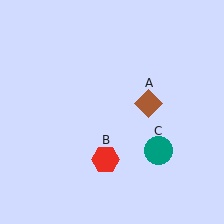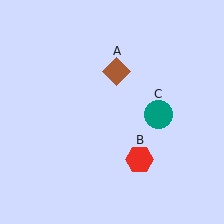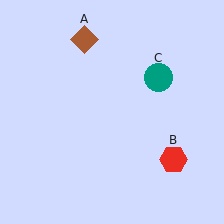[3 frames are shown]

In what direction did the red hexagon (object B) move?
The red hexagon (object B) moved right.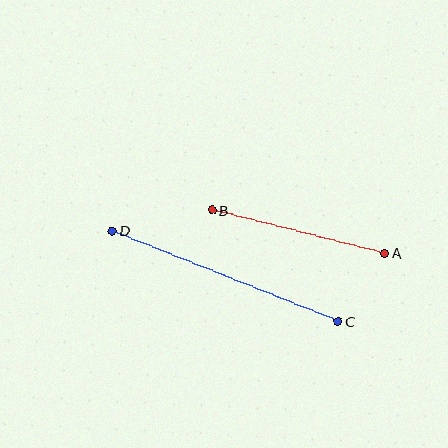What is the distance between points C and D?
The distance is approximately 243 pixels.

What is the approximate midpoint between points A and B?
The midpoint is at approximately (298, 232) pixels.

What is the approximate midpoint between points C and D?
The midpoint is at approximately (225, 276) pixels.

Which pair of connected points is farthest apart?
Points C and D are farthest apart.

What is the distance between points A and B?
The distance is approximately 178 pixels.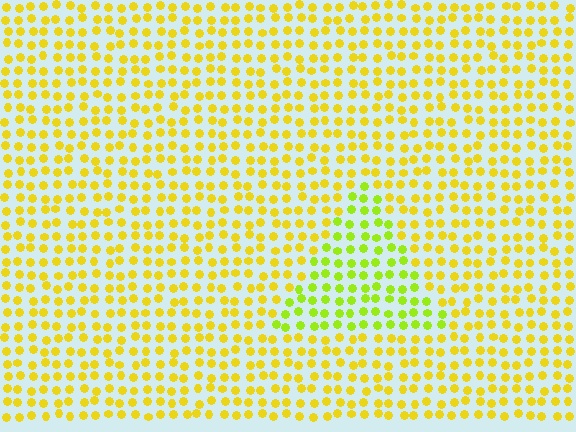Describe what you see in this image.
The image is filled with small yellow elements in a uniform arrangement. A triangle-shaped region is visible where the elements are tinted to a slightly different hue, forming a subtle color boundary.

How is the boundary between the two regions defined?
The boundary is defined purely by a slight shift in hue (about 30 degrees). Spacing, size, and orientation are identical on both sides.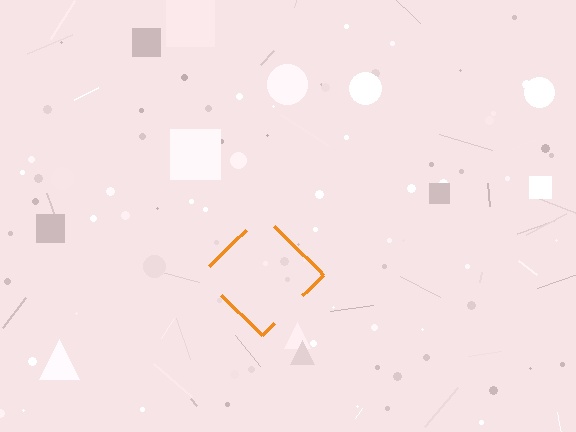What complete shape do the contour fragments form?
The contour fragments form a diamond.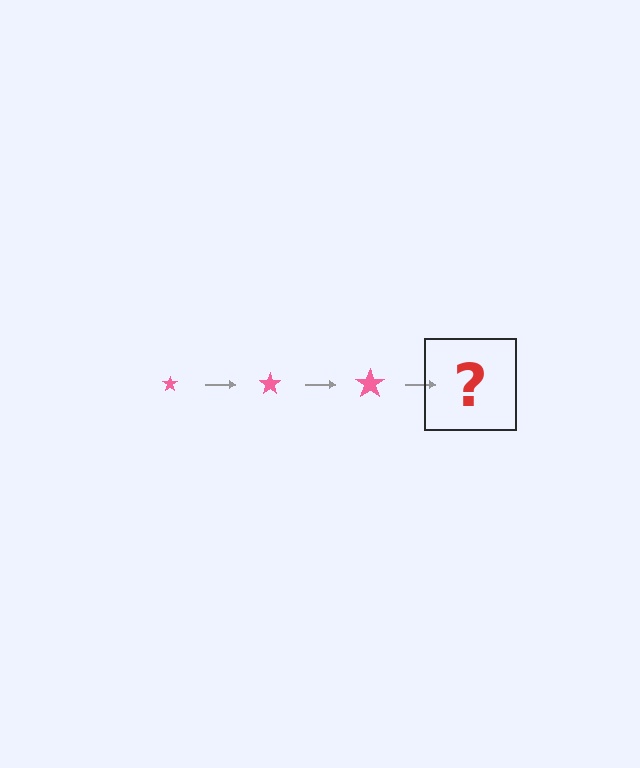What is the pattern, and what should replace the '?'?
The pattern is that the star gets progressively larger each step. The '?' should be a pink star, larger than the previous one.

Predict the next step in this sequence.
The next step is a pink star, larger than the previous one.